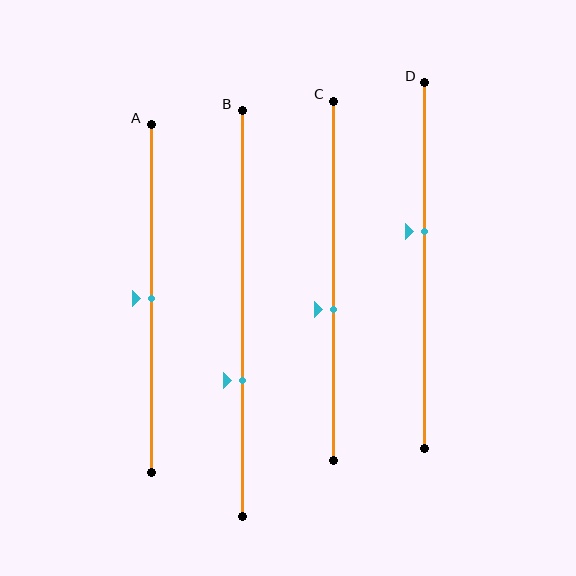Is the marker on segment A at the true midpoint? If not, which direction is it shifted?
Yes, the marker on segment A is at the true midpoint.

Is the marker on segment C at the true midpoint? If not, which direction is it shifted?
No, the marker on segment C is shifted downward by about 8% of the segment length.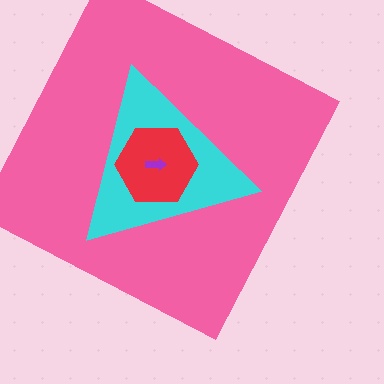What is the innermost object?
The purple arrow.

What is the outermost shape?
The pink square.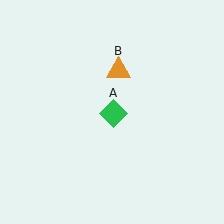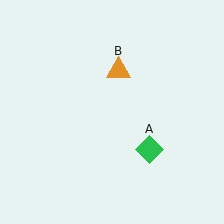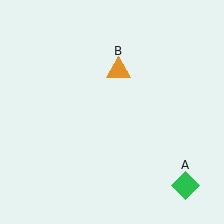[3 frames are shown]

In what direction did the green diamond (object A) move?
The green diamond (object A) moved down and to the right.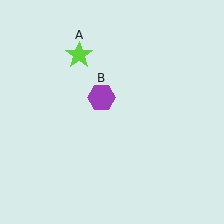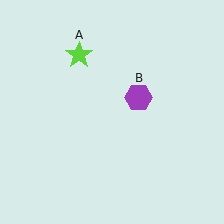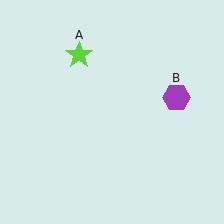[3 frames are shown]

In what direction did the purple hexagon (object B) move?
The purple hexagon (object B) moved right.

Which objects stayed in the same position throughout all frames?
Lime star (object A) remained stationary.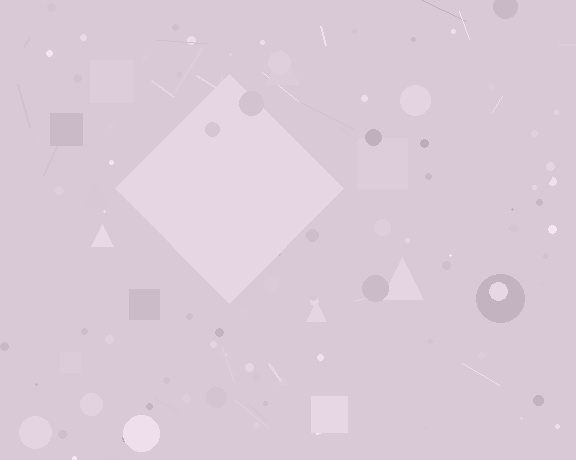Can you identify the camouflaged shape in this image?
The camouflaged shape is a diamond.